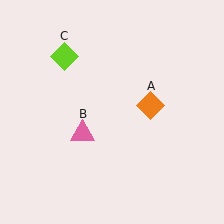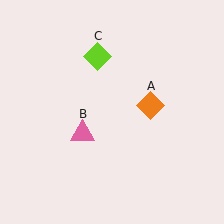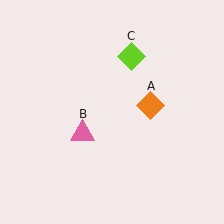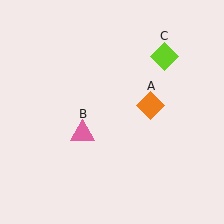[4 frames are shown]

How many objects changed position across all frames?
1 object changed position: lime diamond (object C).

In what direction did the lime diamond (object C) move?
The lime diamond (object C) moved right.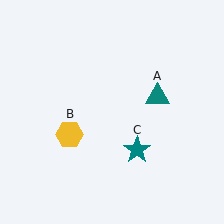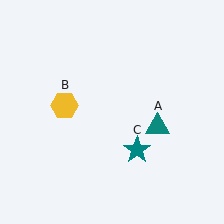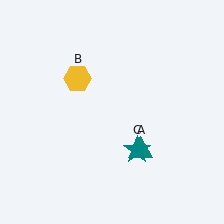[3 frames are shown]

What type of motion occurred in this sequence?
The teal triangle (object A), yellow hexagon (object B) rotated clockwise around the center of the scene.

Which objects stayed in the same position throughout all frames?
Teal star (object C) remained stationary.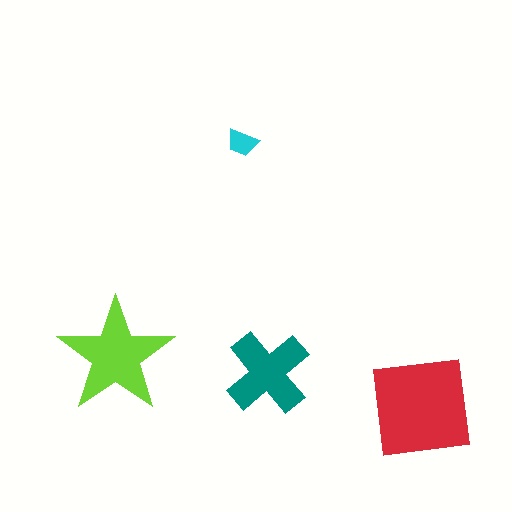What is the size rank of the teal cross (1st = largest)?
3rd.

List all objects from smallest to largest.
The cyan trapezoid, the teal cross, the lime star, the red square.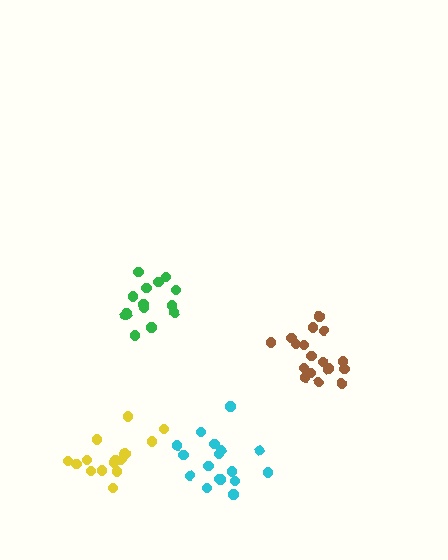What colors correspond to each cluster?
The clusters are colored: brown, cyan, yellow, green.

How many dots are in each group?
Group 1: 17 dots, Group 2: 17 dots, Group 3: 16 dots, Group 4: 14 dots (64 total).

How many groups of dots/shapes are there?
There are 4 groups.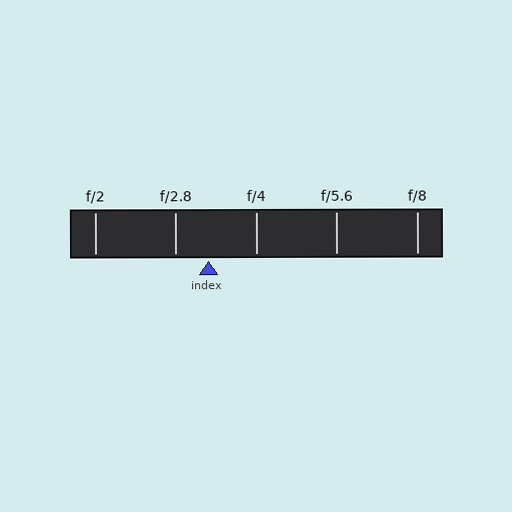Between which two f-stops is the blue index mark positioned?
The index mark is between f/2.8 and f/4.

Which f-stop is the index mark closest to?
The index mark is closest to f/2.8.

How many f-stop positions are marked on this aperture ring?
There are 5 f-stop positions marked.